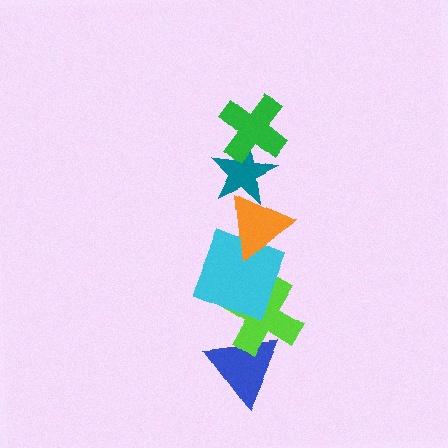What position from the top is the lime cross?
The lime cross is 5th from the top.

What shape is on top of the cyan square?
The orange triangle is on top of the cyan square.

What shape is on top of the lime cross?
The cyan square is on top of the lime cross.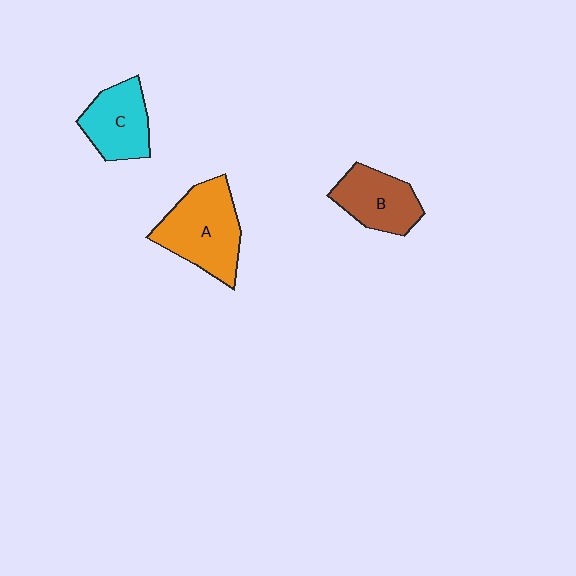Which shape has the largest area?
Shape A (orange).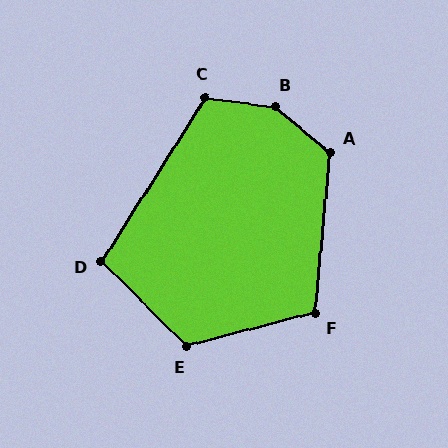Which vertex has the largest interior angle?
B, at approximately 148 degrees.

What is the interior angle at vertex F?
Approximately 110 degrees (obtuse).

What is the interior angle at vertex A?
Approximately 125 degrees (obtuse).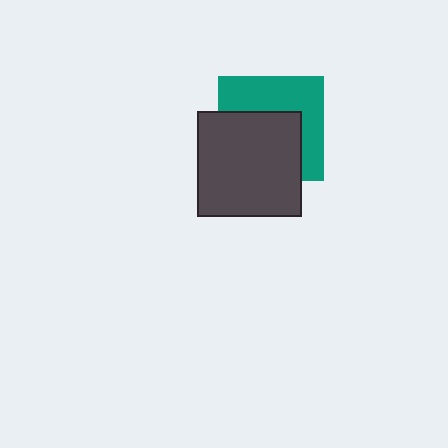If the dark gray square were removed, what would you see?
You would see the complete teal square.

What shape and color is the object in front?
The object in front is a dark gray square.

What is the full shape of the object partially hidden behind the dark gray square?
The partially hidden object is a teal square.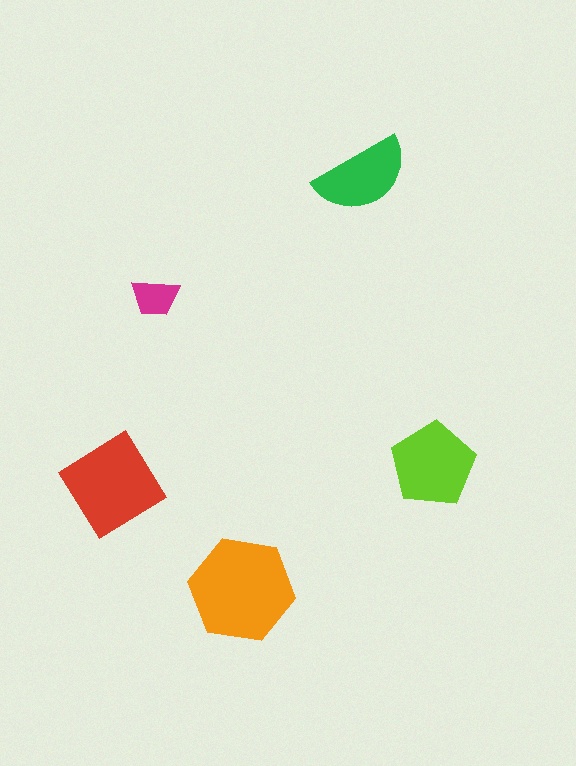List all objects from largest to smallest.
The orange hexagon, the red diamond, the lime pentagon, the green semicircle, the magenta trapezoid.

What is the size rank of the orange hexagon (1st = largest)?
1st.